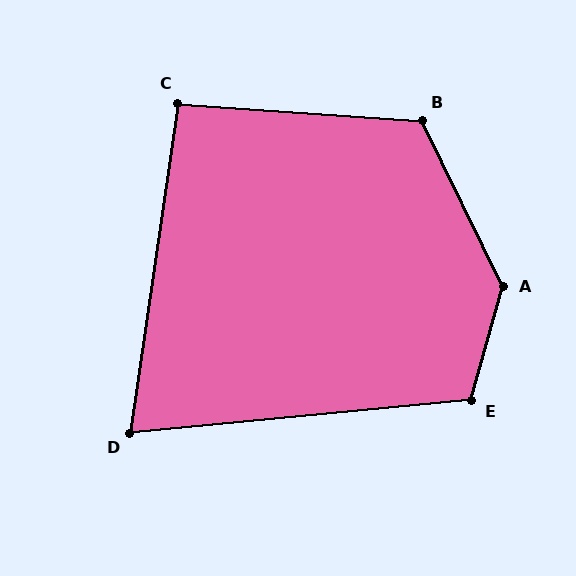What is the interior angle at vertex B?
Approximately 120 degrees (obtuse).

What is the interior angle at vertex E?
Approximately 111 degrees (obtuse).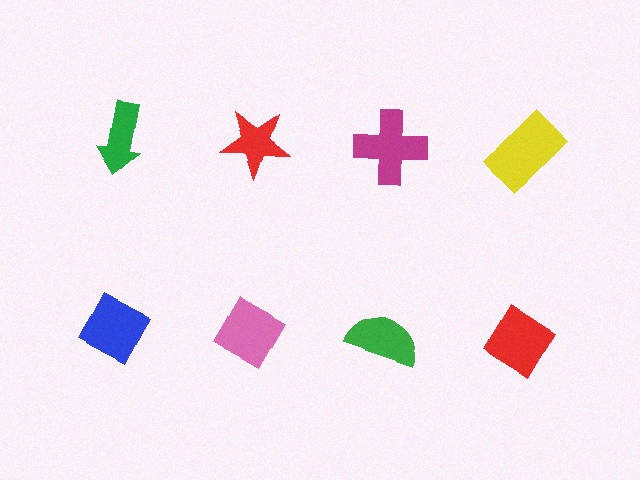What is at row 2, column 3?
A green semicircle.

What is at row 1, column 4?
A yellow rectangle.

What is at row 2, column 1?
A blue diamond.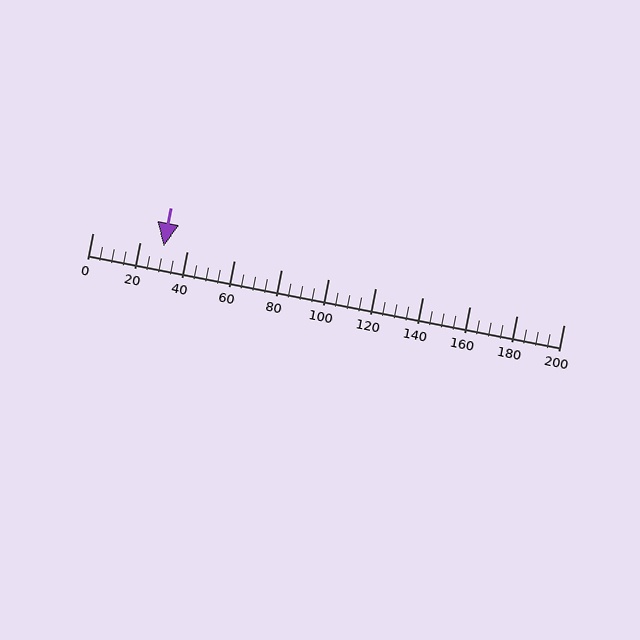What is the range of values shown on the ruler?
The ruler shows values from 0 to 200.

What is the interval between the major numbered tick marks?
The major tick marks are spaced 20 units apart.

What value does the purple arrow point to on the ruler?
The purple arrow points to approximately 30.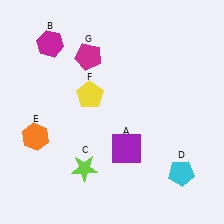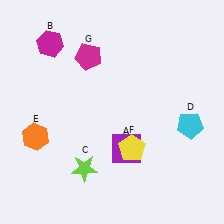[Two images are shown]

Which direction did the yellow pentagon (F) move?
The yellow pentagon (F) moved down.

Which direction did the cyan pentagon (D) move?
The cyan pentagon (D) moved up.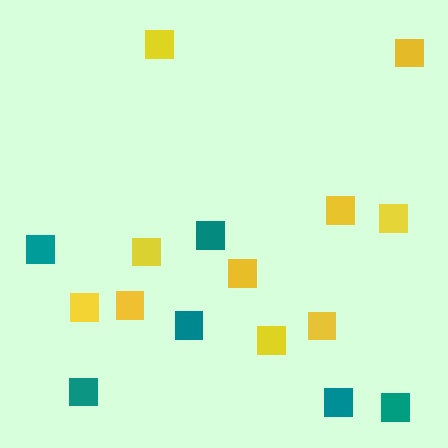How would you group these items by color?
There are 2 groups: one group of yellow squares (10) and one group of teal squares (6).